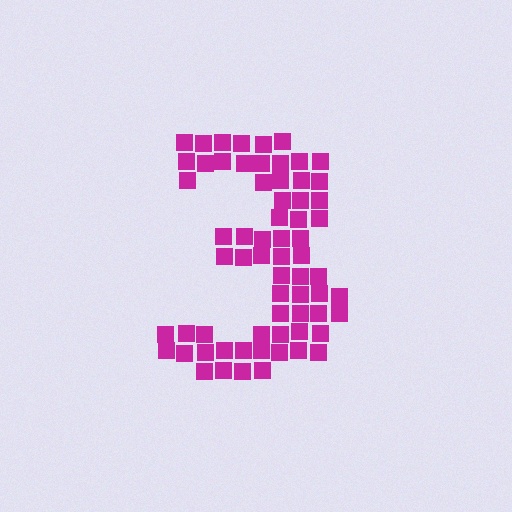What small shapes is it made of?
It is made of small squares.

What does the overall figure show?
The overall figure shows the digit 3.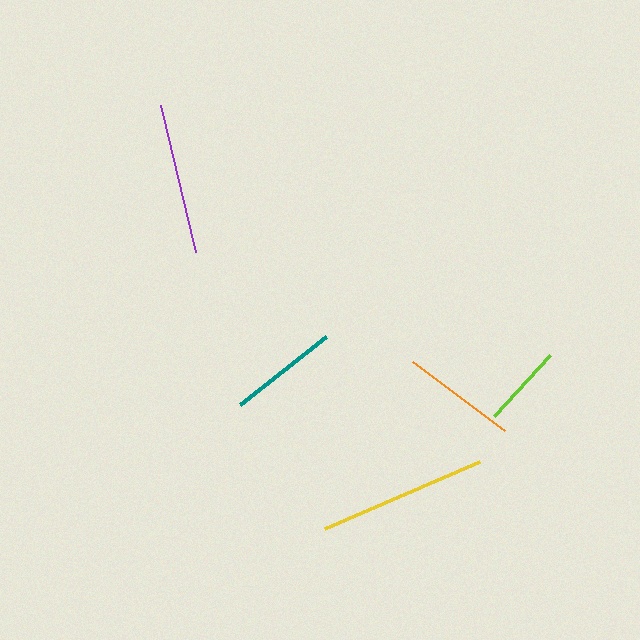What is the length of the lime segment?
The lime segment is approximately 83 pixels long.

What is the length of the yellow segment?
The yellow segment is approximately 169 pixels long.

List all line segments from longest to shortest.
From longest to shortest: yellow, purple, orange, teal, lime.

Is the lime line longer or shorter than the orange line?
The orange line is longer than the lime line.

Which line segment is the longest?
The yellow line is the longest at approximately 169 pixels.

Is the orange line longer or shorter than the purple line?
The purple line is longer than the orange line.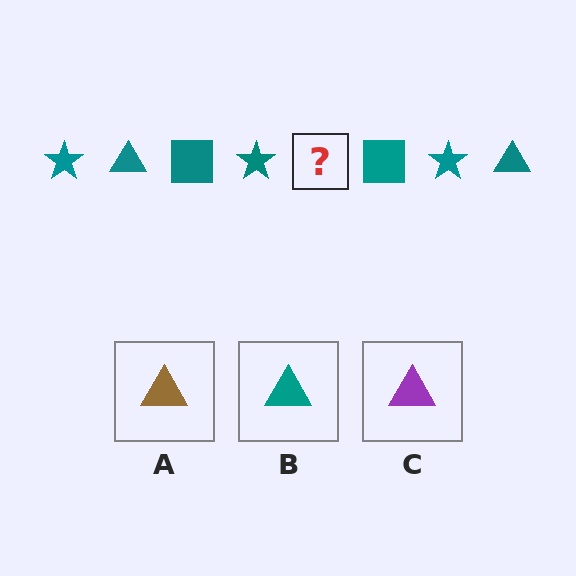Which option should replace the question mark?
Option B.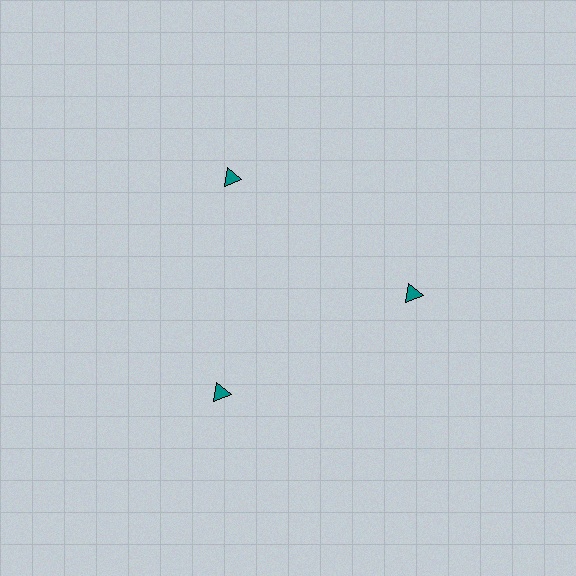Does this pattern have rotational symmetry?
Yes, this pattern has 3-fold rotational symmetry. It looks the same after rotating 120 degrees around the center.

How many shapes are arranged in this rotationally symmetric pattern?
There are 3 shapes, arranged in 3 groups of 1.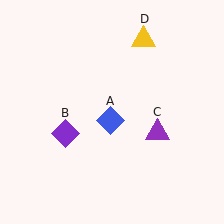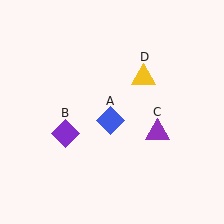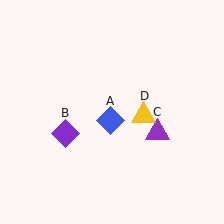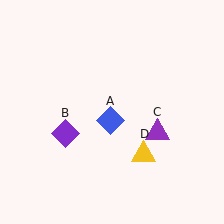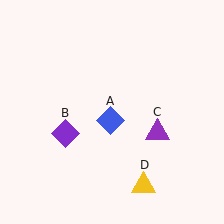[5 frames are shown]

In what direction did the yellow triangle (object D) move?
The yellow triangle (object D) moved down.